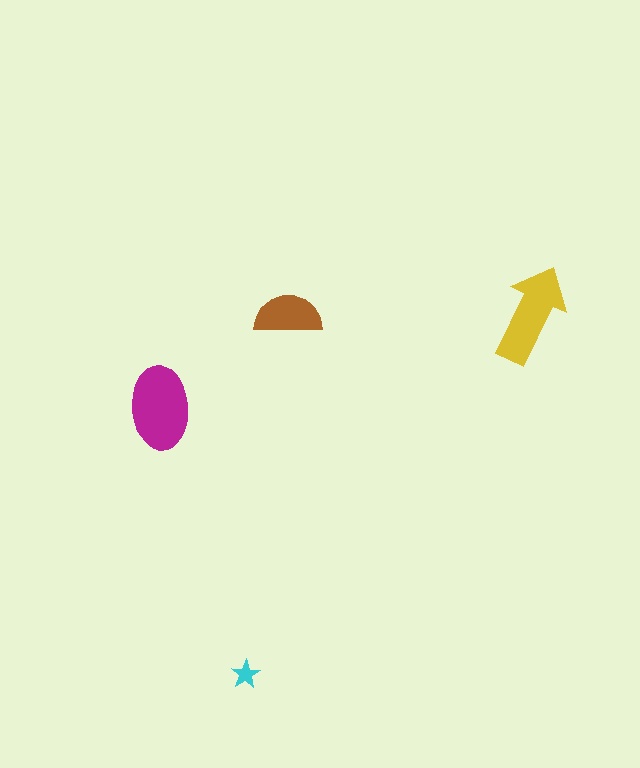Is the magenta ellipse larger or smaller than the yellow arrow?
Larger.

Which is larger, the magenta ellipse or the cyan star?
The magenta ellipse.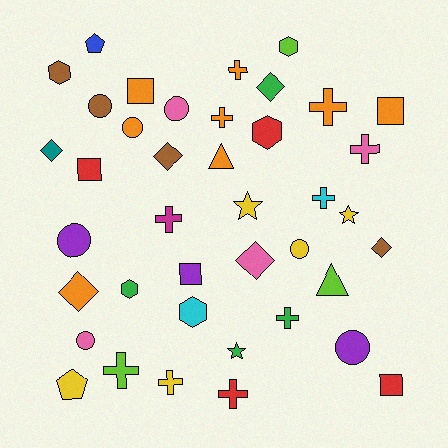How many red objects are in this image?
There are 4 red objects.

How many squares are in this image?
There are 5 squares.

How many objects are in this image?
There are 40 objects.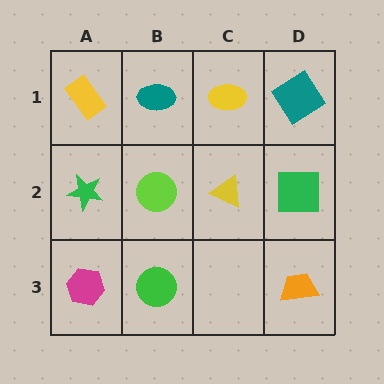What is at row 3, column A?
A magenta hexagon.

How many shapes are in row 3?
3 shapes.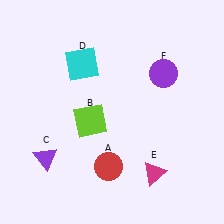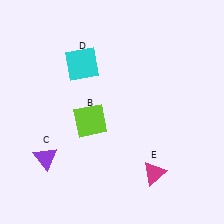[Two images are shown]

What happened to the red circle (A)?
The red circle (A) was removed in Image 2. It was in the bottom-left area of Image 1.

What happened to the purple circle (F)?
The purple circle (F) was removed in Image 2. It was in the top-right area of Image 1.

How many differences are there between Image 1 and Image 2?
There are 2 differences between the two images.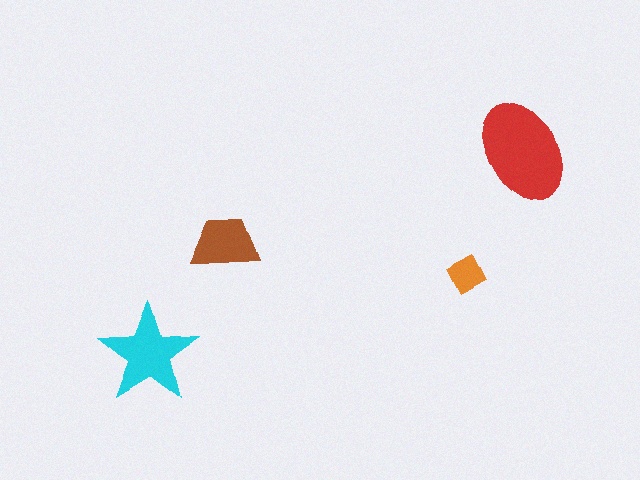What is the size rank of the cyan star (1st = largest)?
2nd.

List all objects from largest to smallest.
The red ellipse, the cyan star, the brown trapezoid, the orange diamond.